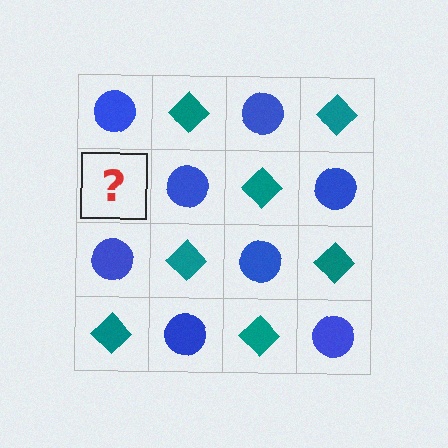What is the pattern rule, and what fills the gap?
The rule is that it alternates blue circle and teal diamond in a checkerboard pattern. The gap should be filled with a teal diamond.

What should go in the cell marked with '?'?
The missing cell should contain a teal diamond.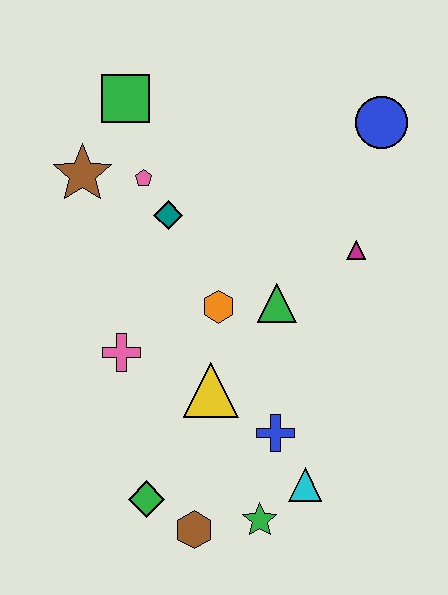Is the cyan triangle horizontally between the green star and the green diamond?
No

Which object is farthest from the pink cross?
The blue circle is farthest from the pink cross.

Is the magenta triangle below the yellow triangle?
No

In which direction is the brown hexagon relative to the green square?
The brown hexagon is below the green square.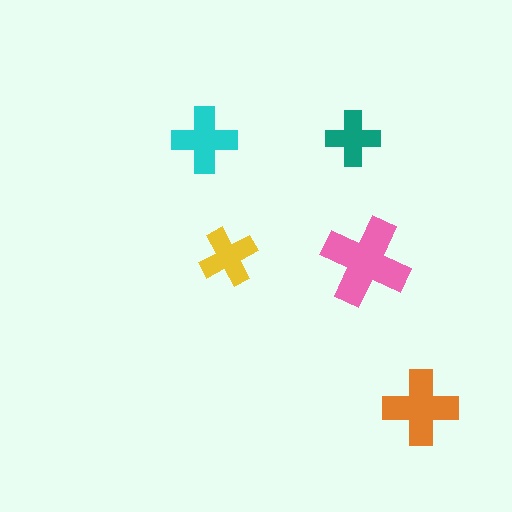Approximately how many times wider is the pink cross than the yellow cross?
About 1.5 times wider.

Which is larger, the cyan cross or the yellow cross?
The cyan one.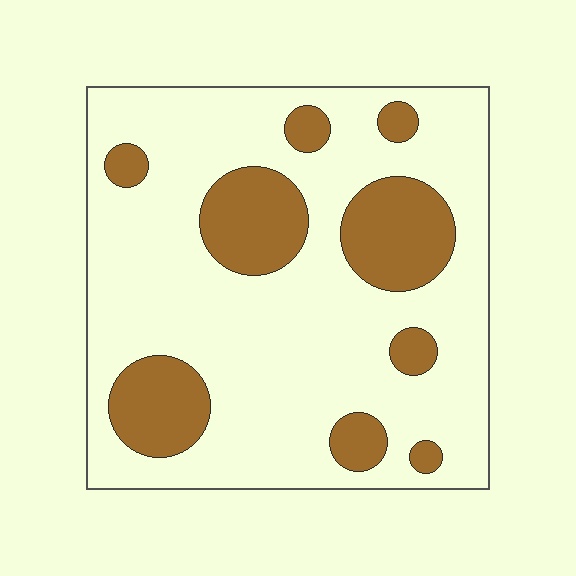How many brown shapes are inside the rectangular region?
9.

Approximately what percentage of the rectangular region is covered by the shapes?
Approximately 25%.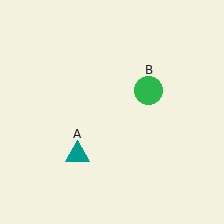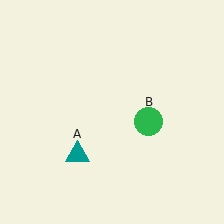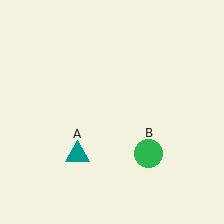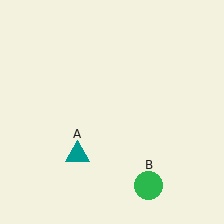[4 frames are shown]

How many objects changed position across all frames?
1 object changed position: green circle (object B).